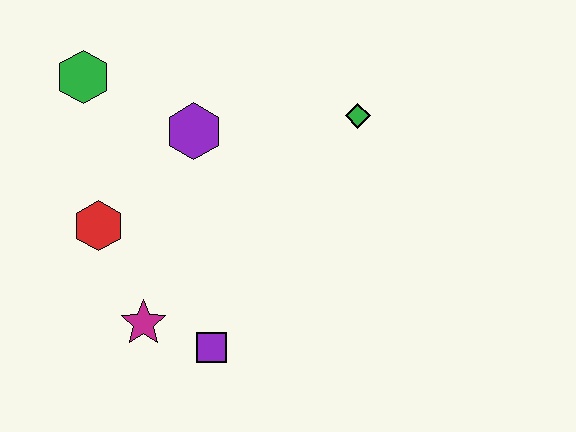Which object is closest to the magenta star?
The purple square is closest to the magenta star.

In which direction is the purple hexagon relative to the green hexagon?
The purple hexagon is to the right of the green hexagon.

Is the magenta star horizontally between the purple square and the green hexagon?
Yes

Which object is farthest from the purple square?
The green hexagon is farthest from the purple square.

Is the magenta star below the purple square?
No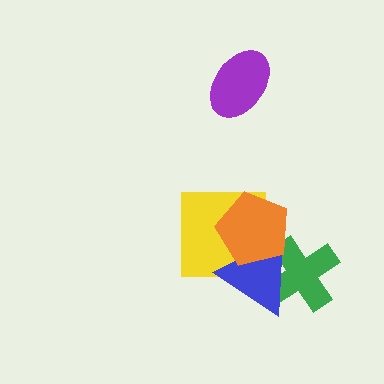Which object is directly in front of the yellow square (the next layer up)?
The blue triangle is directly in front of the yellow square.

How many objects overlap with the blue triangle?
3 objects overlap with the blue triangle.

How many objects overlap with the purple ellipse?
0 objects overlap with the purple ellipse.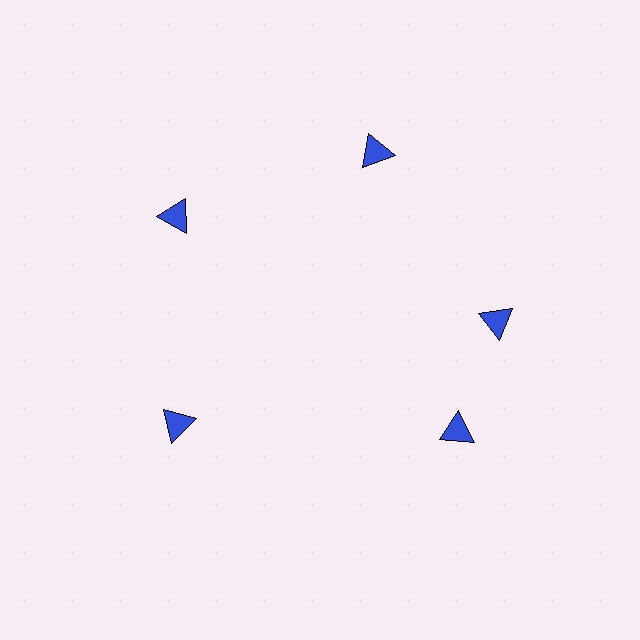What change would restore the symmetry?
The symmetry would be restored by rotating it back into even spacing with its neighbors so that all 5 triangles sit at equal angles and equal distance from the center.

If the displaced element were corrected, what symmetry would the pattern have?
It would have 5-fold rotational symmetry — the pattern would map onto itself every 72 degrees.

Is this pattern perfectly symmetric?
No. The 5 blue triangles are arranged in a ring, but one element near the 5 o'clock position is rotated out of alignment along the ring, breaking the 5-fold rotational symmetry.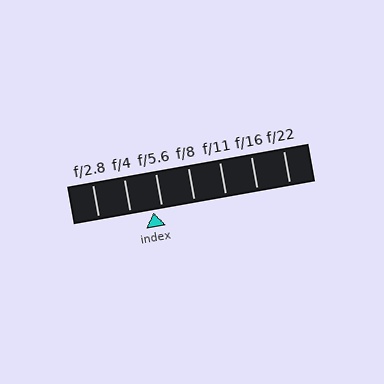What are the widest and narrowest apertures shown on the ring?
The widest aperture shown is f/2.8 and the narrowest is f/22.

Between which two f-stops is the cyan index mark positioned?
The index mark is between f/4 and f/5.6.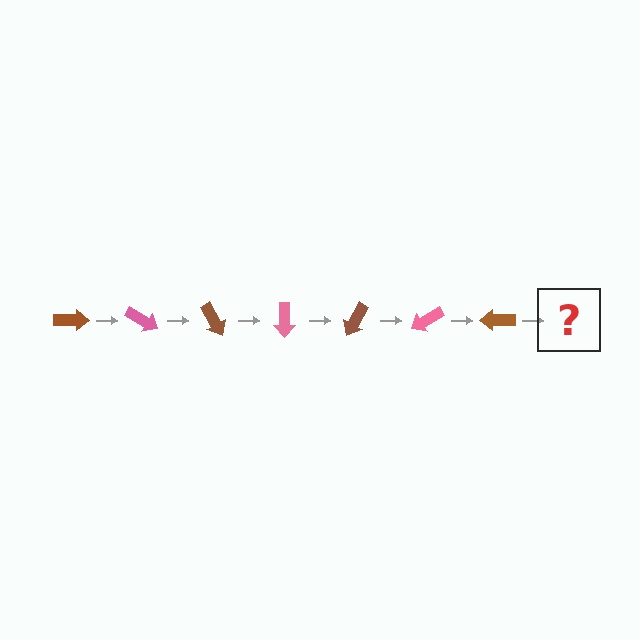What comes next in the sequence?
The next element should be a pink arrow, rotated 210 degrees from the start.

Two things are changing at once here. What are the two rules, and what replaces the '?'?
The two rules are that it rotates 30 degrees each step and the color cycles through brown and pink. The '?' should be a pink arrow, rotated 210 degrees from the start.